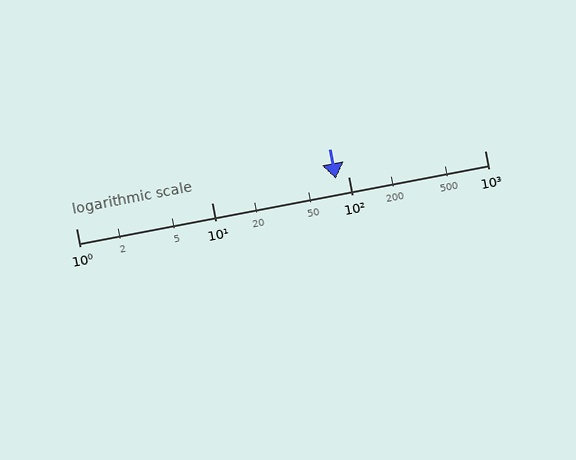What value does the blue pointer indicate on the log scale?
The pointer indicates approximately 81.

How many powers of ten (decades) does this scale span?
The scale spans 3 decades, from 1 to 1000.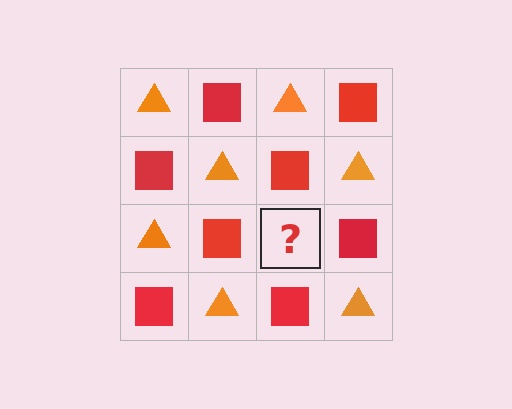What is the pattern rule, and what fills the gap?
The rule is that it alternates orange triangle and red square in a checkerboard pattern. The gap should be filled with an orange triangle.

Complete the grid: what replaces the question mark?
The question mark should be replaced with an orange triangle.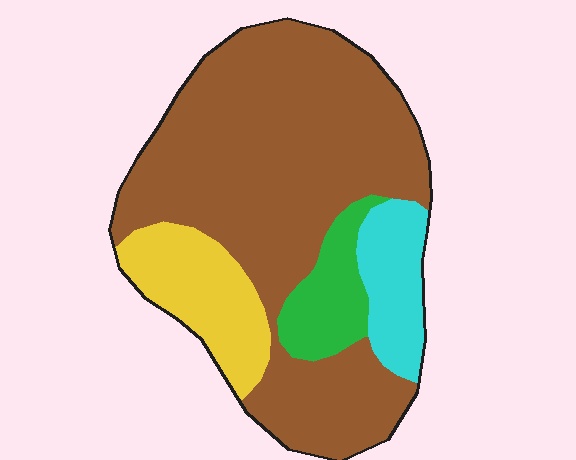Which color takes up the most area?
Brown, at roughly 65%.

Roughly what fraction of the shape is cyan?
Cyan takes up about one tenth (1/10) of the shape.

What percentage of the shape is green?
Green takes up about one tenth (1/10) of the shape.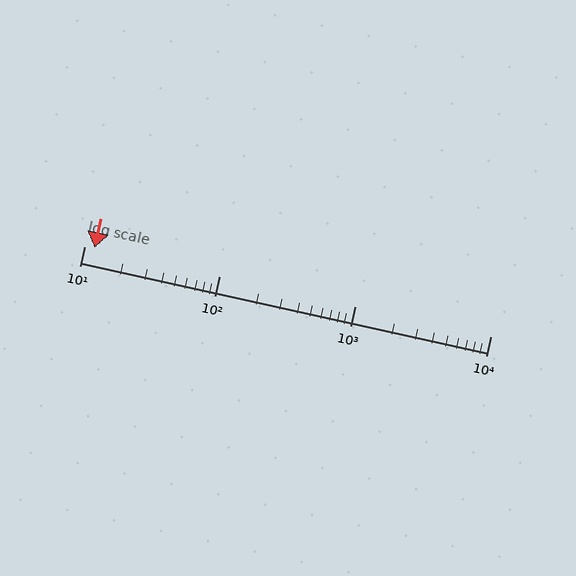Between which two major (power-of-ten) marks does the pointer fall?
The pointer is between 10 and 100.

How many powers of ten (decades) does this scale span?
The scale spans 3 decades, from 10 to 10000.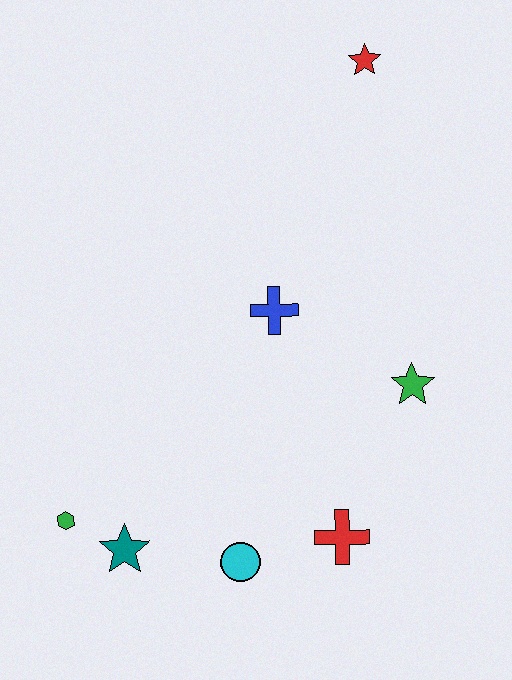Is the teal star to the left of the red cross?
Yes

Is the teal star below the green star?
Yes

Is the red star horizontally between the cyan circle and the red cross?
No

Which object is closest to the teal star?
The green hexagon is closest to the teal star.